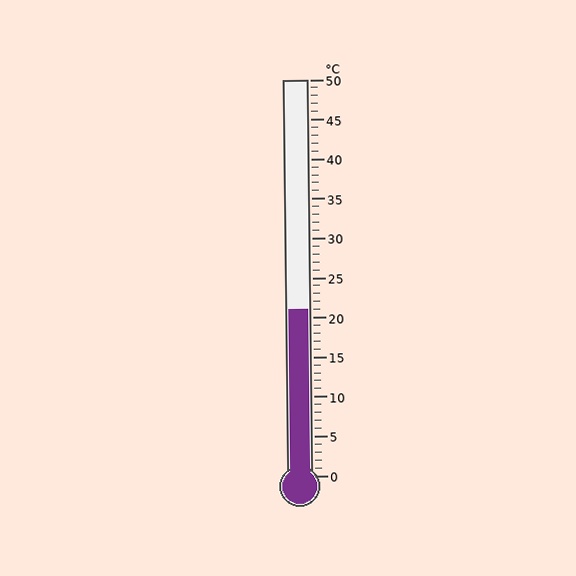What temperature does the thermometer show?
The thermometer shows approximately 21°C.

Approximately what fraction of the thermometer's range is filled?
The thermometer is filled to approximately 40% of its range.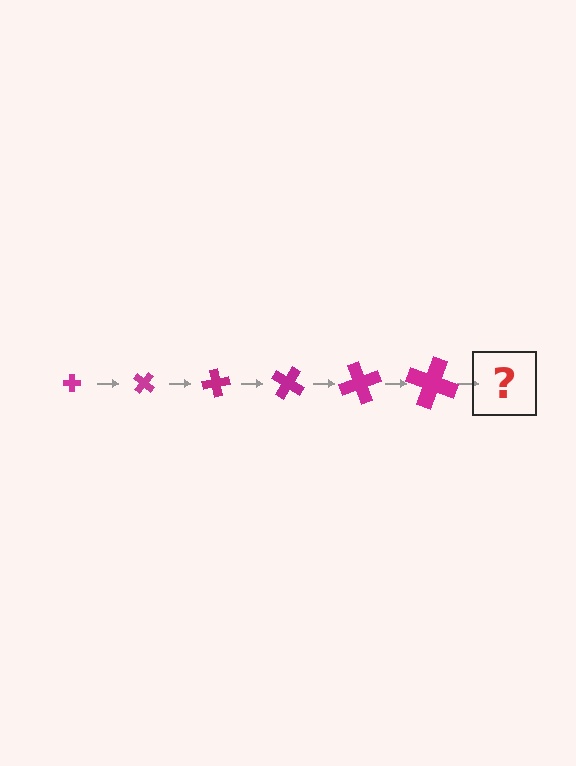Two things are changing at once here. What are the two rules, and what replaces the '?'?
The two rules are that the cross grows larger each step and it rotates 40 degrees each step. The '?' should be a cross, larger than the previous one and rotated 240 degrees from the start.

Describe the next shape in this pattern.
It should be a cross, larger than the previous one and rotated 240 degrees from the start.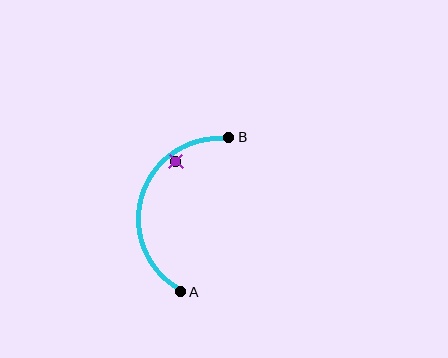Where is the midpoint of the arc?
The arc midpoint is the point on the curve farthest from the straight line joining A and B. It sits to the left of that line.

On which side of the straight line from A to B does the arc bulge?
The arc bulges to the left of the straight line connecting A and B.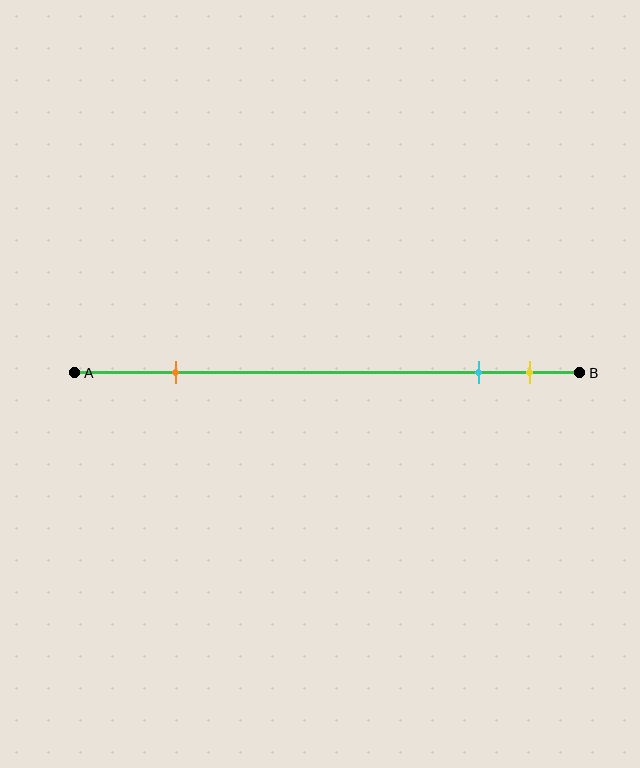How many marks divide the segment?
There are 3 marks dividing the segment.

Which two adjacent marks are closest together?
The cyan and yellow marks are the closest adjacent pair.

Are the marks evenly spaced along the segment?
No, the marks are not evenly spaced.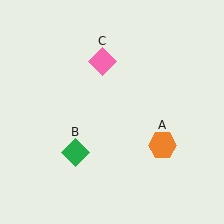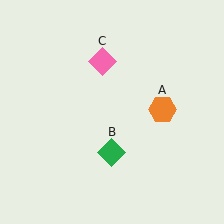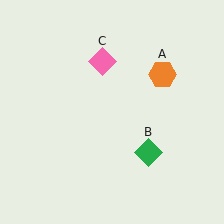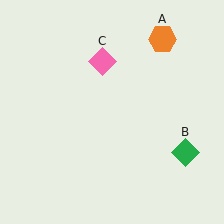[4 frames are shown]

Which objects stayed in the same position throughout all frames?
Pink diamond (object C) remained stationary.